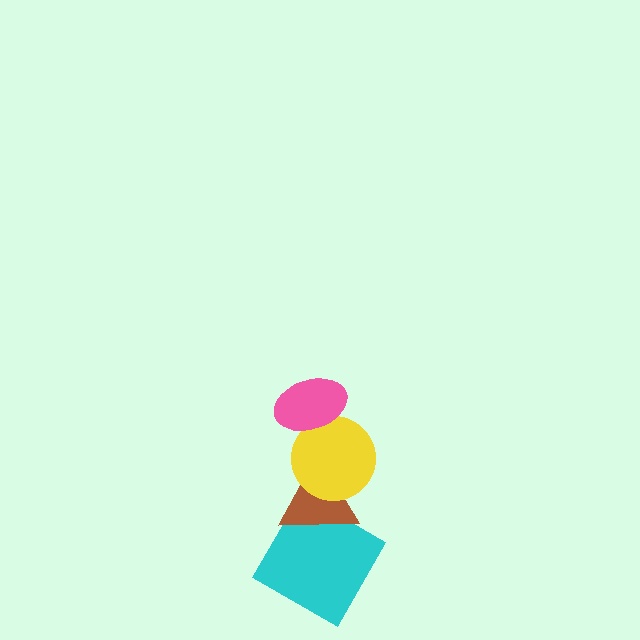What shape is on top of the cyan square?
The brown triangle is on top of the cyan square.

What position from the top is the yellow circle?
The yellow circle is 2nd from the top.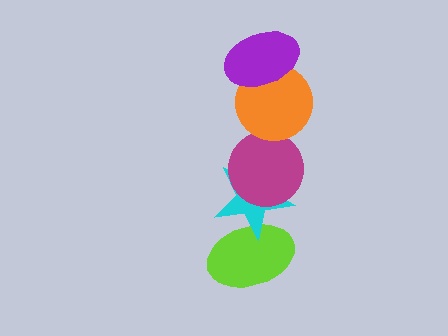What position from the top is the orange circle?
The orange circle is 2nd from the top.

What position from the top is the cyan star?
The cyan star is 4th from the top.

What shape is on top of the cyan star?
The magenta circle is on top of the cyan star.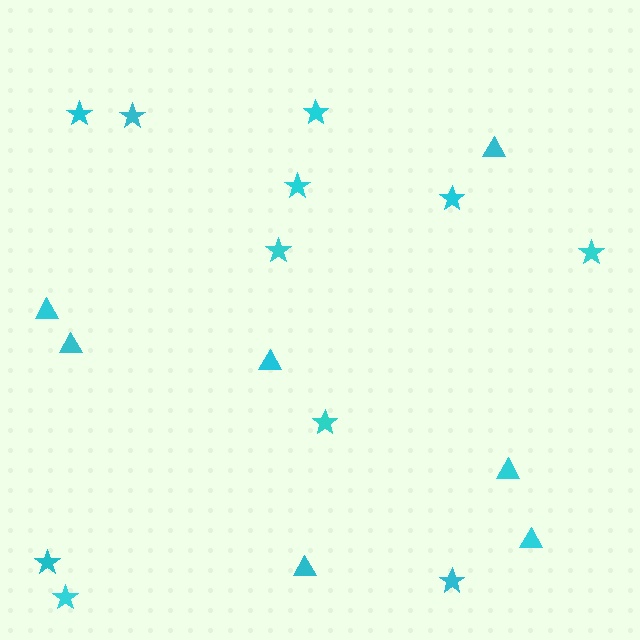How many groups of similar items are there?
There are 2 groups: one group of stars (11) and one group of triangles (7).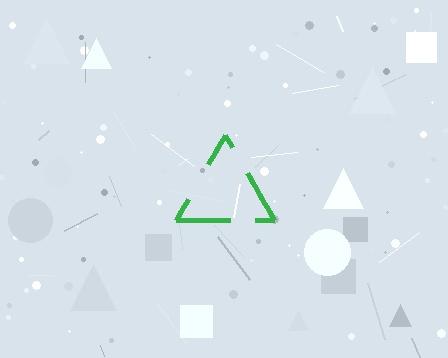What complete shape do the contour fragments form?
The contour fragments form a triangle.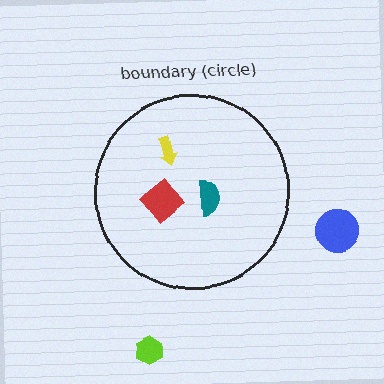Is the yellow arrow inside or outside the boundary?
Inside.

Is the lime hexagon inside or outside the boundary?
Outside.